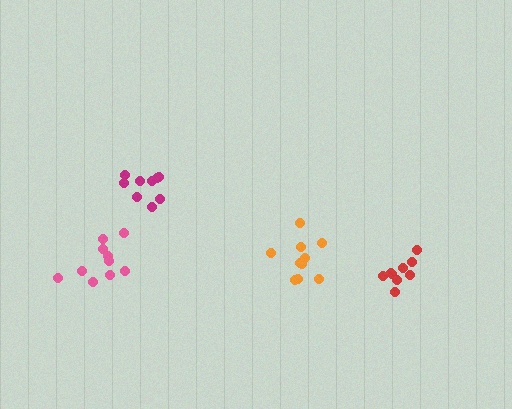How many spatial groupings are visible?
There are 4 spatial groupings.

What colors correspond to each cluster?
The clusters are colored: pink, orange, magenta, red.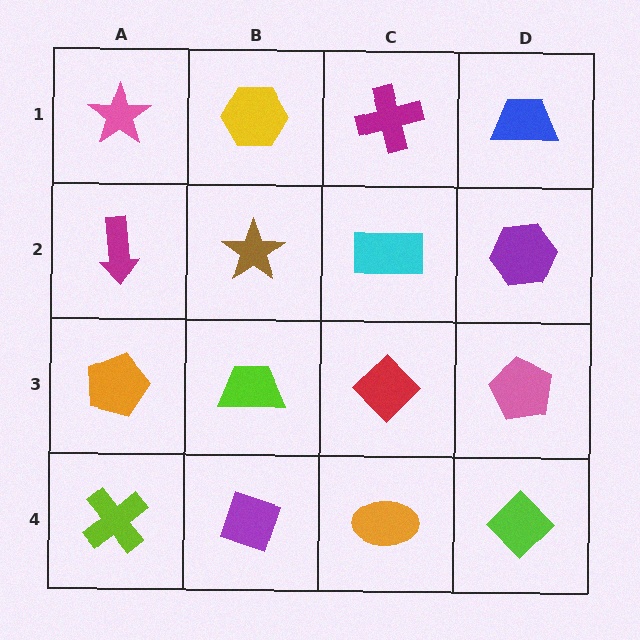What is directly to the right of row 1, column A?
A yellow hexagon.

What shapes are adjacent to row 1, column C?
A cyan rectangle (row 2, column C), a yellow hexagon (row 1, column B), a blue trapezoid (row 1, column D).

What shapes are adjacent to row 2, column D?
A blue trapezoid (row 1, column D), a pink pentagon (row 3, column D), a cyan rectangle (row 2, column C).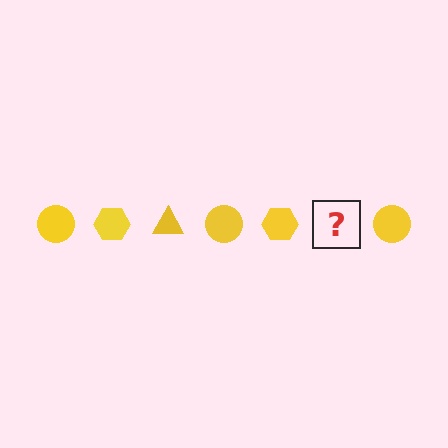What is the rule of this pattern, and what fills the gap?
The rule is that the pattern cycles through circle, hexagon, triangle shapes in yellow. The gap should be filled with a yellow triangle.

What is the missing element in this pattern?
The missing element is a yellow triangle.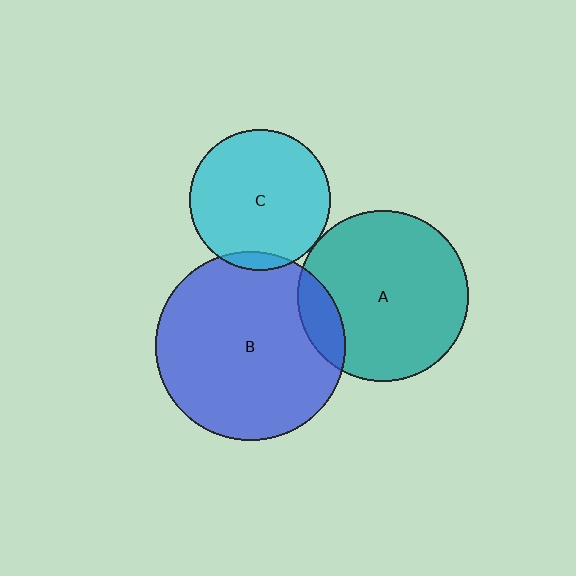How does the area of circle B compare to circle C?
Approximately 1.8 times.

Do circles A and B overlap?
Yes.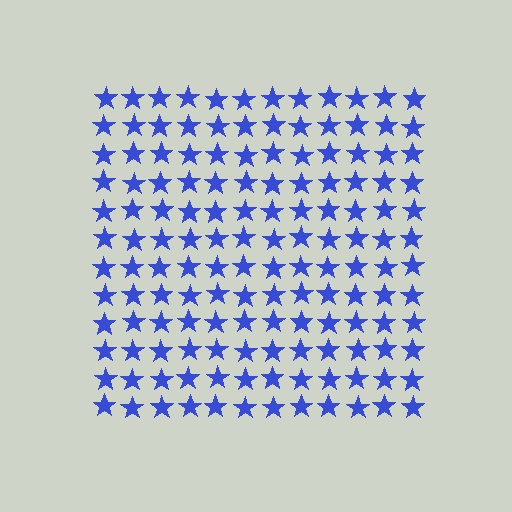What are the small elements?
The small elements are stars.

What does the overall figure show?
The overall figure shows a square.